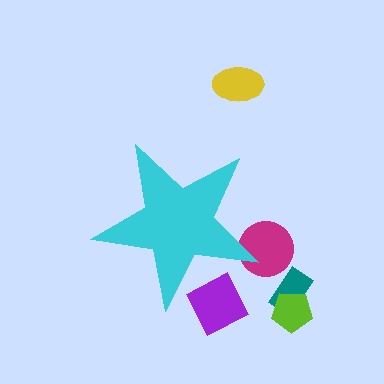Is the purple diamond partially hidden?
Yes, the purple diamond is partially hidden behind the cyan star.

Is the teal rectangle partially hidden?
No, the teal rectangle is fully visible.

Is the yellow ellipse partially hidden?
No, the yellow ellipse is fully visible.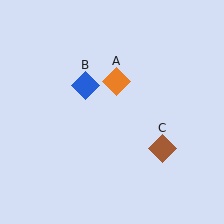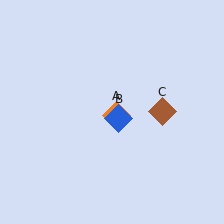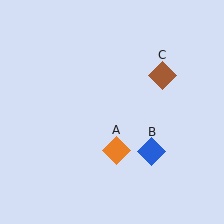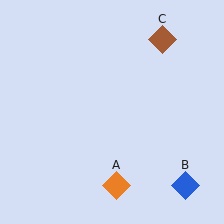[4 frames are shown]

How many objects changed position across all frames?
3 objects changed position: orange diamond (object A), blue diamond (object B), brown diamond (object C).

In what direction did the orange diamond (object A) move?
The orange diamond (object A) moved down.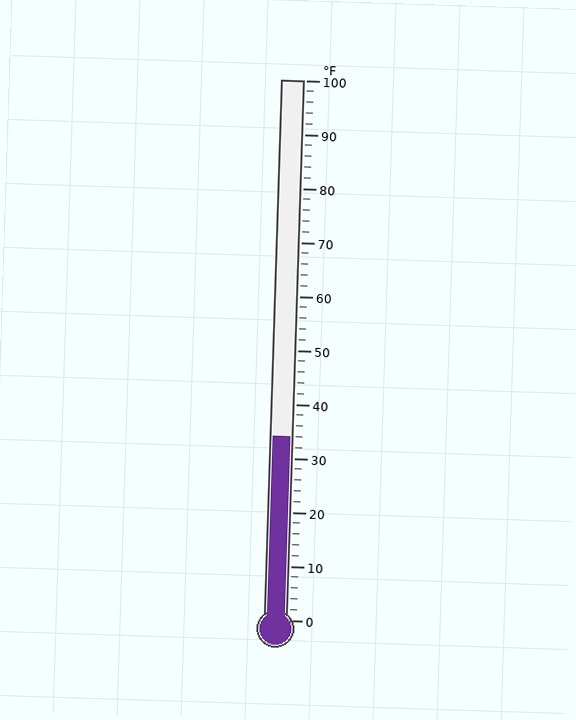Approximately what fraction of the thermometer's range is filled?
The thermometer is filled to approximately 35% of its range.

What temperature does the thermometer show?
The thermometer shows approximately 34°F.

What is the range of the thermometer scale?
The thermometer scale ranges from 0°F to 100°F.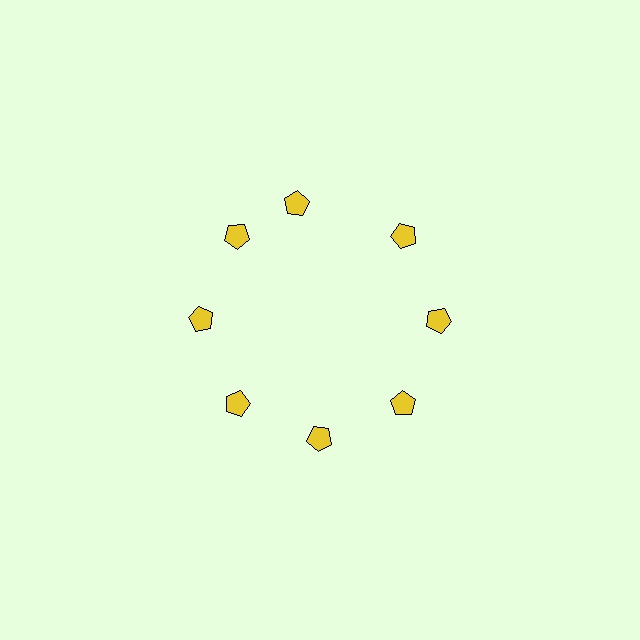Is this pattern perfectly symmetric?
No. The 8 yellow pentagons are arranged in a ring, but one element near the 12 o'clock position is rotated out of alignment along the ring, breaking the 8-fold rotational symmetry.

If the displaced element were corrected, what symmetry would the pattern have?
It would have 8-fold rotational symmetry — the pattern would map onto itself every 45 degrees.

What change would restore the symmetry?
The symmetry would be restored by rotating it back into even spacing with its neighbors so that all 8 pentagons sit at equal angles and equal distance from the center.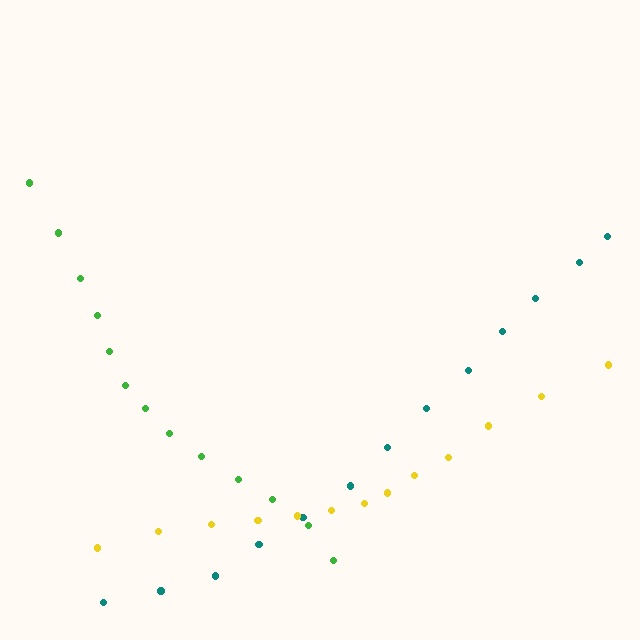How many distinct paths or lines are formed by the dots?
There are 3 distinct paths.